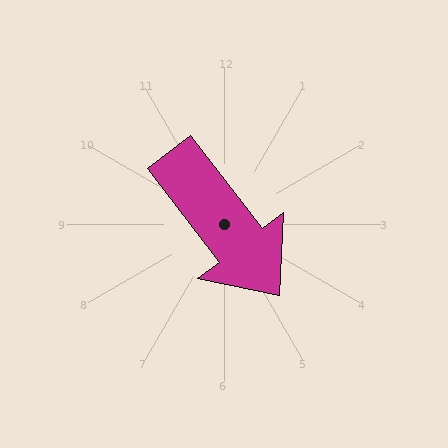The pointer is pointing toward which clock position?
Roughly 5 o'clock.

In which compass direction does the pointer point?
Southeast.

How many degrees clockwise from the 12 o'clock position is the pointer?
Approximately 142 degrees.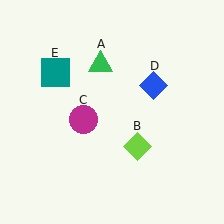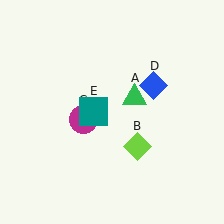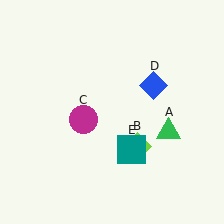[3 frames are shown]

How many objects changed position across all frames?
2 objects changed position: green triangle (object A), teal square (object E).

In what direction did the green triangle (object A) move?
The green triangle (object A) moved down and to the right.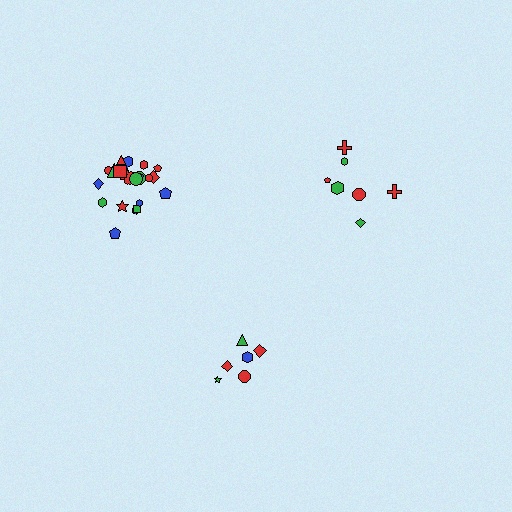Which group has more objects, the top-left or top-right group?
The top-left group.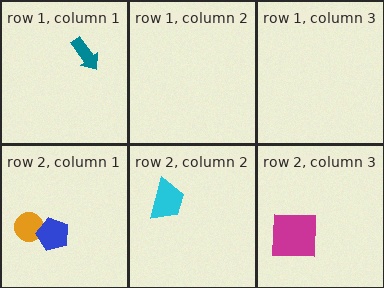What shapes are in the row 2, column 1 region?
The orange circle, the blue pentagon.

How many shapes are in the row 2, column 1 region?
2.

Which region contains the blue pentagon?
The row 2, column 1 region.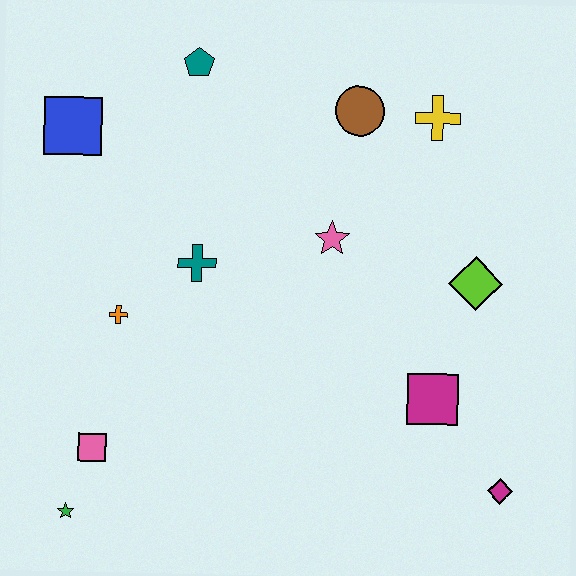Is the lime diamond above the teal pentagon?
No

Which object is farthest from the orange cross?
The magenta diamond is farthest from the orange cross.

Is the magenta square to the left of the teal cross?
No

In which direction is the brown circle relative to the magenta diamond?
The brown circle is above the magenta diamond.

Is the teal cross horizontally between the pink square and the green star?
No